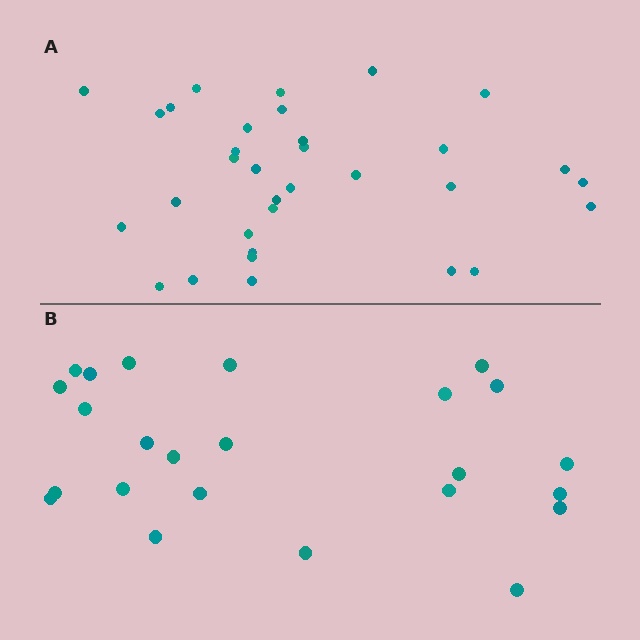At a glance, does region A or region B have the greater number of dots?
Region A (the top region) has more dots.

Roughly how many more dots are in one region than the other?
Region A has roughly 8 or so more dots than region B.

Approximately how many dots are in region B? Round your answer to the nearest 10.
About 20 dots. (The exact count is 24, which rounds to 20.)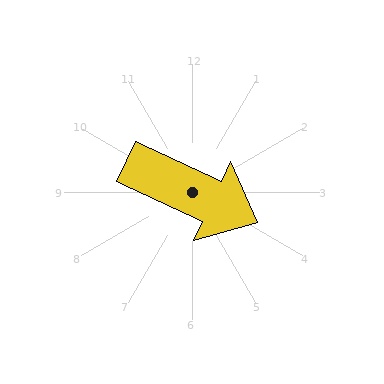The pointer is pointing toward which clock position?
Roughly 4 o'clock.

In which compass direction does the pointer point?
Southeast.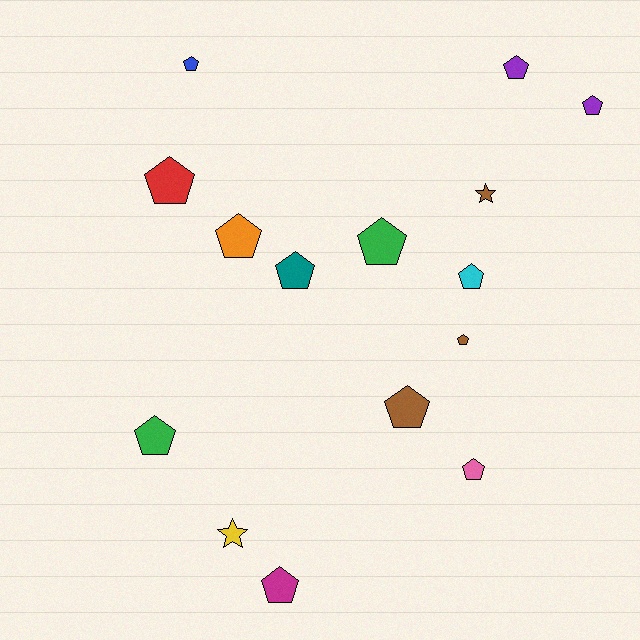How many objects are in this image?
There are 15 objects.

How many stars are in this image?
There are 2 stars.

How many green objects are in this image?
There are 2 green objects.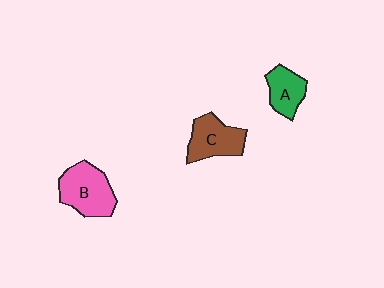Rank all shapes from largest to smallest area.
From largest to smallest: B (pink), C (brown), A (green).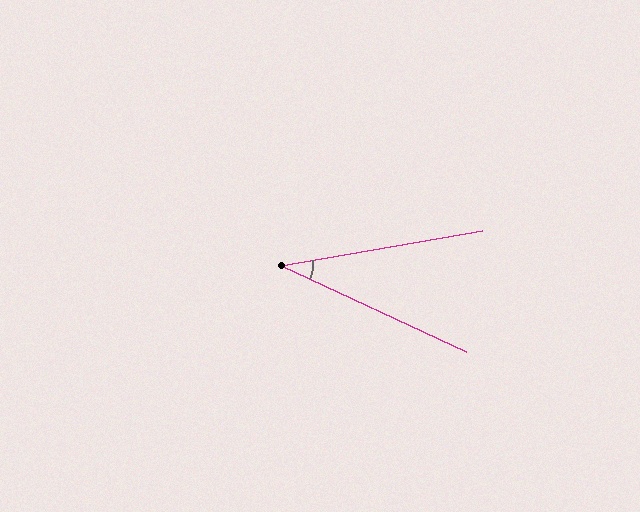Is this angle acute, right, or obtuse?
It is acute.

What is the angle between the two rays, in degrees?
Approximately 35 degrees.